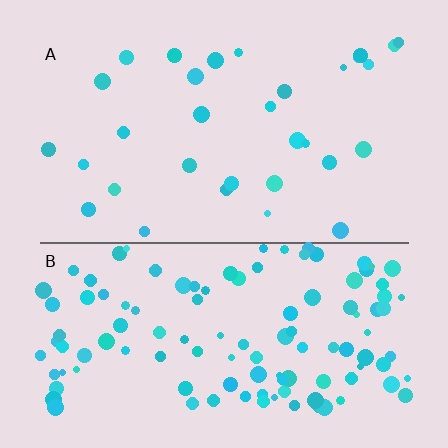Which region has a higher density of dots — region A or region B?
B (the bottom).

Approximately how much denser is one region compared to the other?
Approximately 3.7× — region B over region A.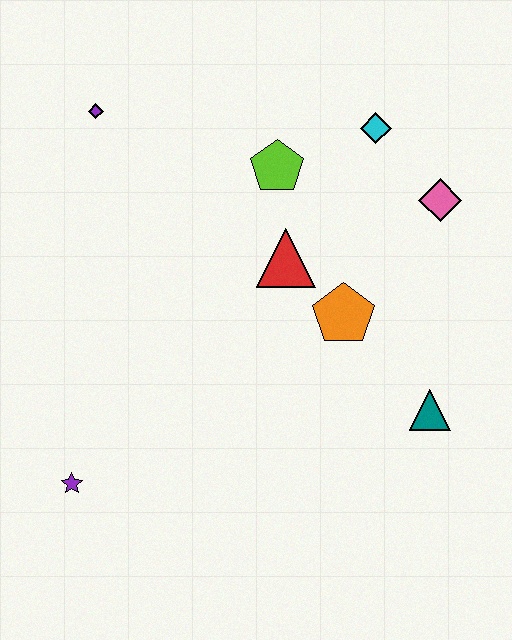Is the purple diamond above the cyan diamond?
Yes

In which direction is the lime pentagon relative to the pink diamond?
The lime pentagon is to the left of the pink diamond.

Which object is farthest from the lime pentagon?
The purple star is farthest from the lime pentagon.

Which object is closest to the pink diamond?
The cyan diamond is closest to the pink diamond.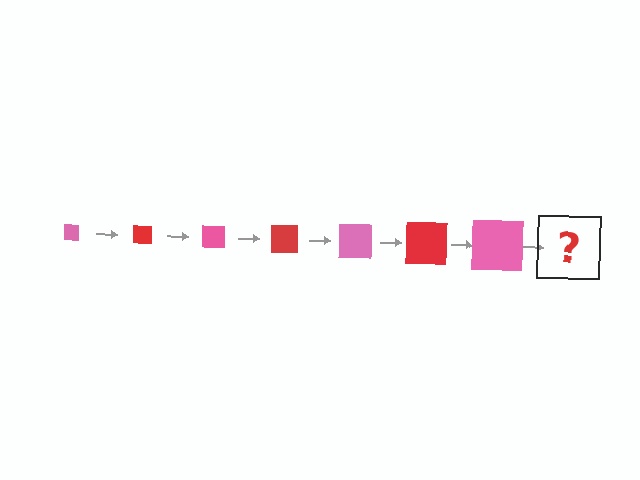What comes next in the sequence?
The next element should be a red square, larger than the previous one.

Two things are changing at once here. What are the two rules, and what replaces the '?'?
The two rules are that the square grows larger each step and the color cycles through pink and red. The '?' should be a red square, larger than the previous one.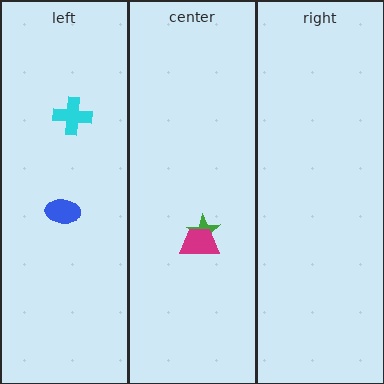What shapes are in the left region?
The blue ellipse, the cyan cross.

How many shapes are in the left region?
2.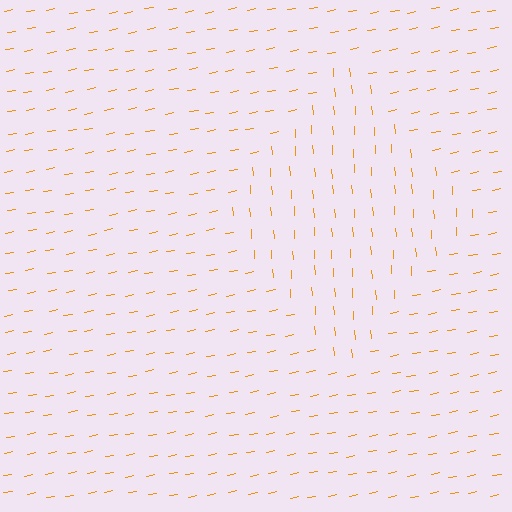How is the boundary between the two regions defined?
The boundary is defined purely by a change in line orientation (approximately 83 degrees difference). All lines are the same color and thickness.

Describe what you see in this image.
The image is filled with small orange line segments. A diamond region in the image has lines oriented differently from the surrounding lines, creating a visible texture boundary.